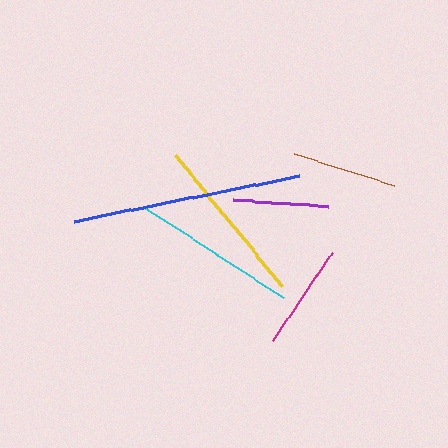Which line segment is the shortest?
The purple line is the shortest at approximately 95 pixels.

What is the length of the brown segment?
The brown segment is approximately 104 pixels long.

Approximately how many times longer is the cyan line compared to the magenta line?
The cyan line is approximately 1.5 times the length of the magenta line.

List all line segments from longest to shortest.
From longest to shortest: blue, yellow, cyan, magenta, brown, purple.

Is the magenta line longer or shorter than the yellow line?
The yellow line is longer than the magenta line.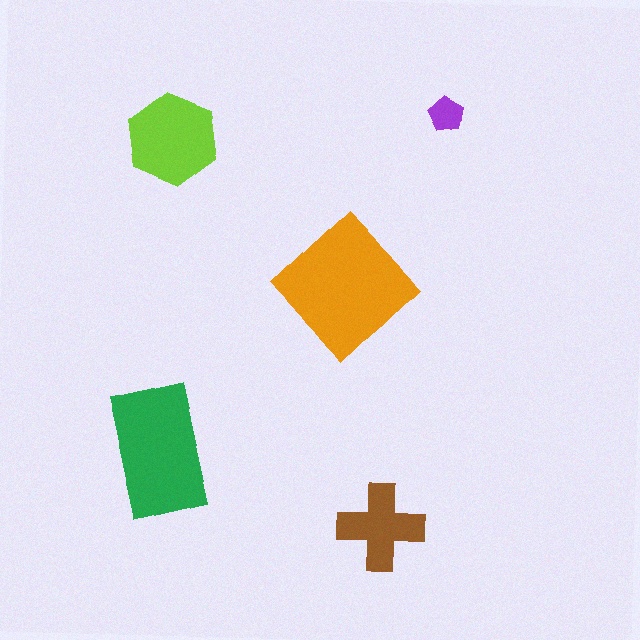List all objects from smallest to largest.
The purple pentagon, the brown cross, the lime hexagon, the green rectangle, the orange diamond.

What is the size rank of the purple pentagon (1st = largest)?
5th.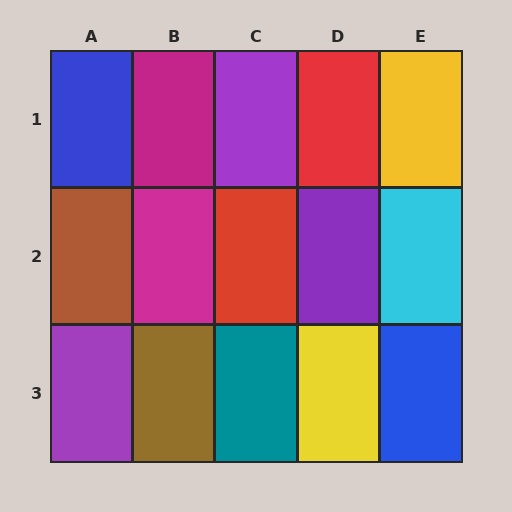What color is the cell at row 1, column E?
Yellow.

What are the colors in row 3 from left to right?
Purple, brown, teal, yellow, blue.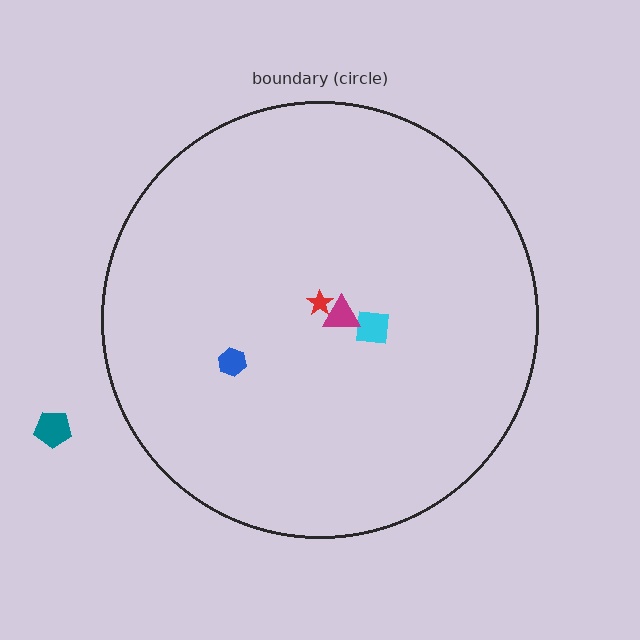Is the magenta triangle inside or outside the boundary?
Inside.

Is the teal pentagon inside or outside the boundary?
Outside.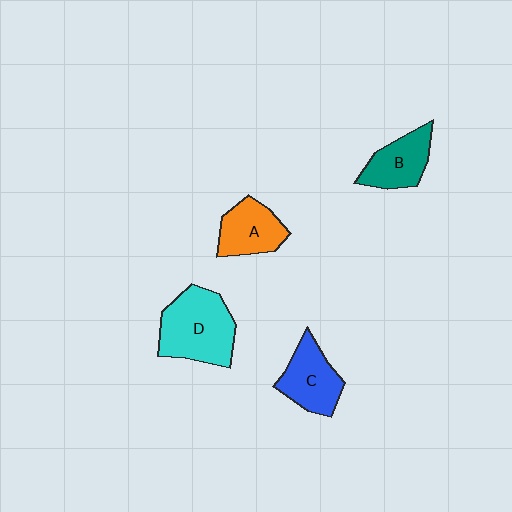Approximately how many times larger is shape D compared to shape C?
Approximately 1.4 times.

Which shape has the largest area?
Shape D (cyan).